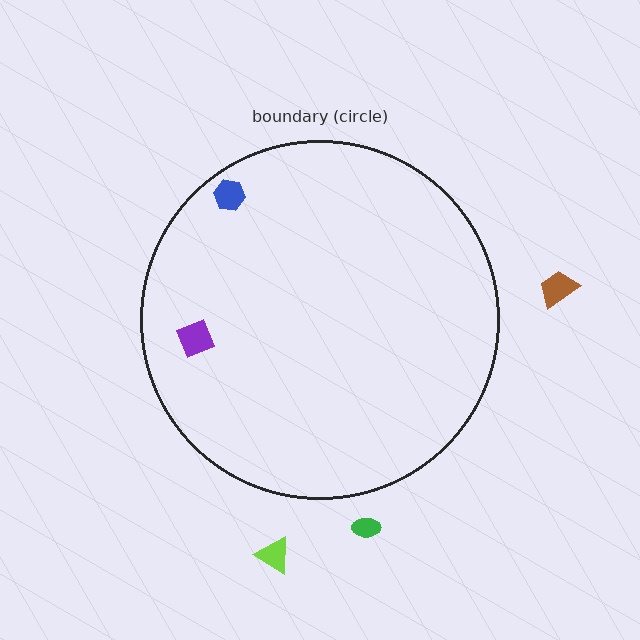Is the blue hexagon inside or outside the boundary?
Inside.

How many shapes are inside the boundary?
2 inside, 3 outside.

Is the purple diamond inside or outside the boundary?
Inside.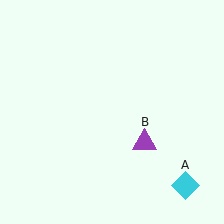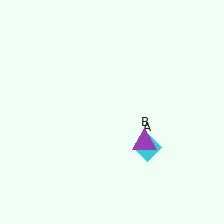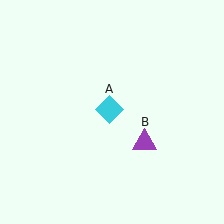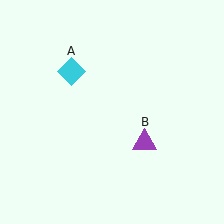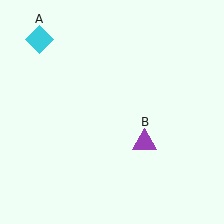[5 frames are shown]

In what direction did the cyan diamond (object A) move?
The cyan diamond (object A) moved up and to the left.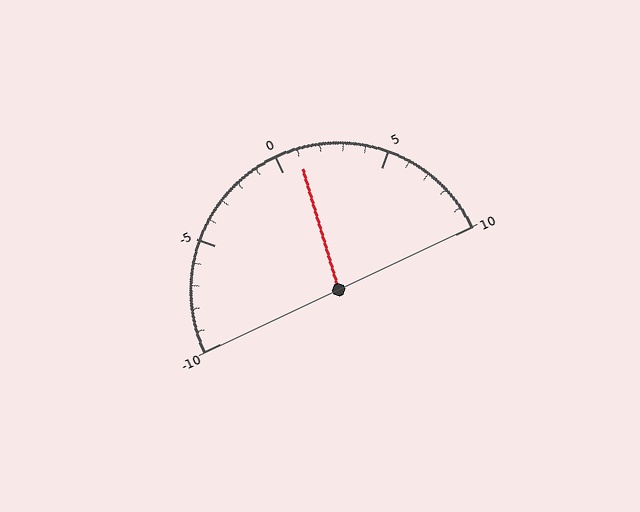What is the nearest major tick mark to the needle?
The nearest major tick mark is 0.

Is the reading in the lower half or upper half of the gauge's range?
The reading is in the upper half of the range (-10 to 10).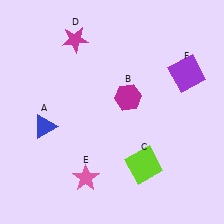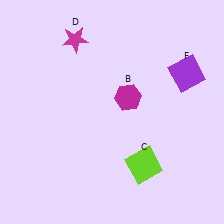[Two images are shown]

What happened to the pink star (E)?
The pink star (E) was removed in Image 2. It was in the bottom-left area of Image 1.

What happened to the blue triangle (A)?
The blue triangle (A) was removed in Image 2. It was in the bottom-left area of Image 1.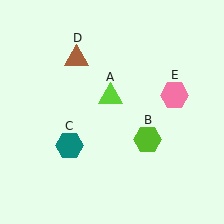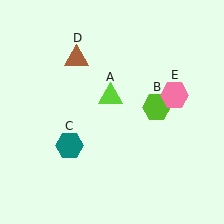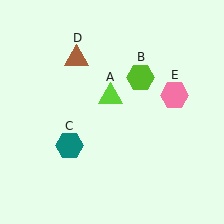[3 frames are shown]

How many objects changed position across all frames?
1 object changed position: lime hexagon (object B).